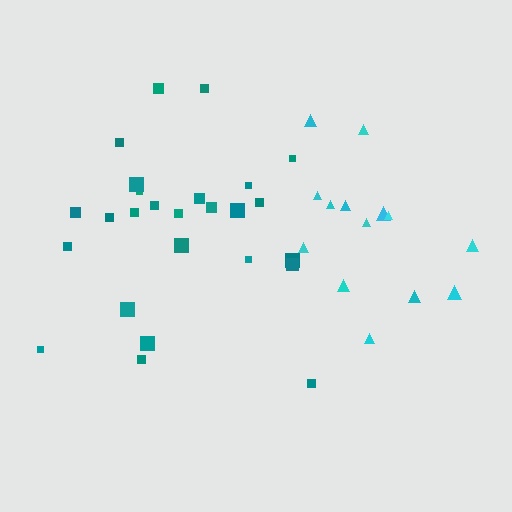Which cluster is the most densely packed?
Teal.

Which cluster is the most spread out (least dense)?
Cyan.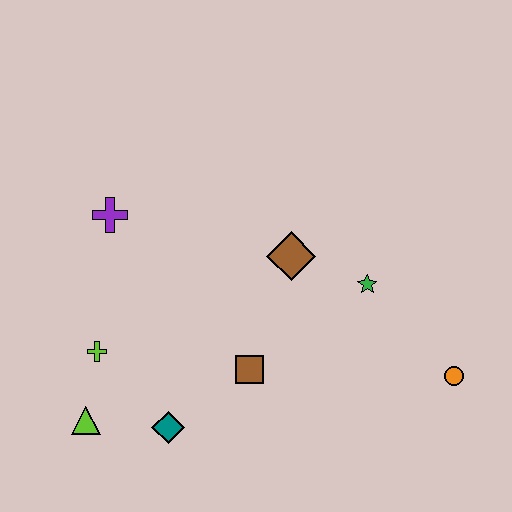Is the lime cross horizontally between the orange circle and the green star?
No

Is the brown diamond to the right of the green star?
No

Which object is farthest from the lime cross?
The orange circle is farthest from the lime cross.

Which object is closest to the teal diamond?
The lime triangle is closest to the teal diamond.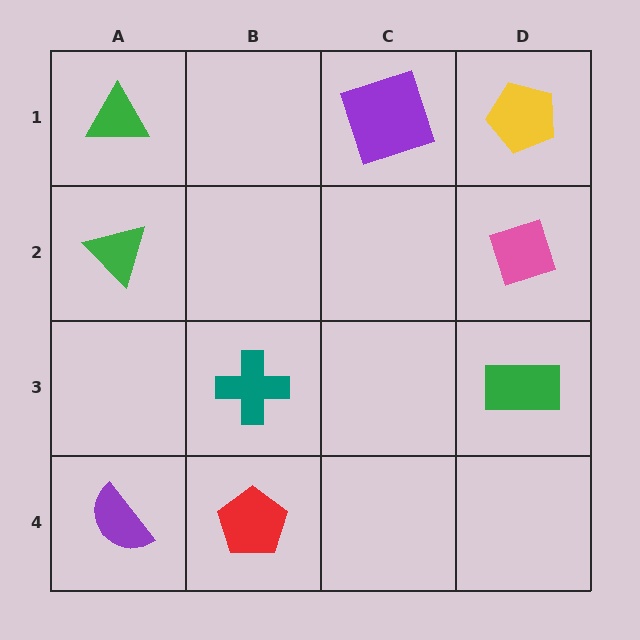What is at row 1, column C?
A purple square.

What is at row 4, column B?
A red pentagon.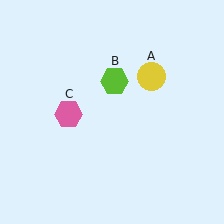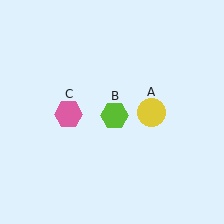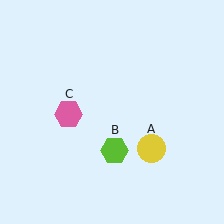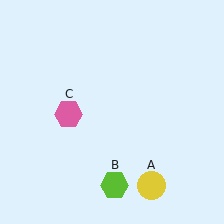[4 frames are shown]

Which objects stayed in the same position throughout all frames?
Pink hexagon (object C) remained stationary.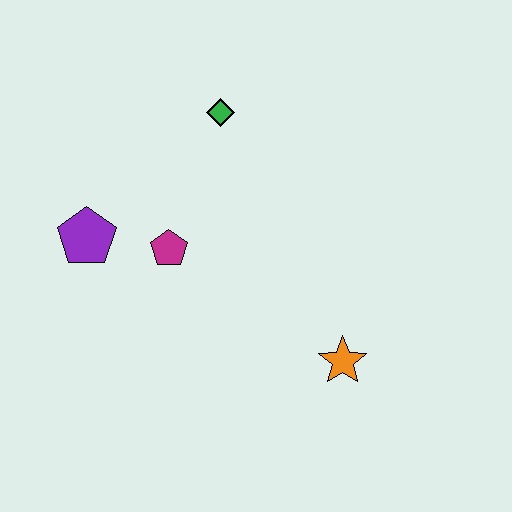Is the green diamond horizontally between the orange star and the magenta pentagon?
Yes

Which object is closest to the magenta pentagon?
The purple pentagon is closest to the magenta pentagon.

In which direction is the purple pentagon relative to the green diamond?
The purple pentagon is to the left of the green diamond.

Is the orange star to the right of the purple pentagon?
Yes